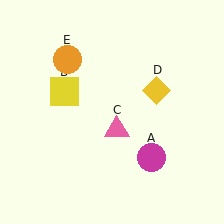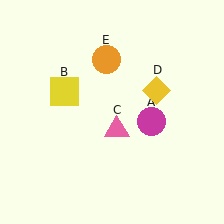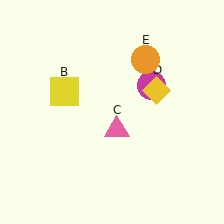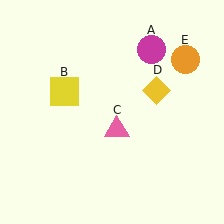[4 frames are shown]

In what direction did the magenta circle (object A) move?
The magenta circle (object A) moved up.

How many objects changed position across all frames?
2 objects changed position: magenta circle (object A), orange circle (object E).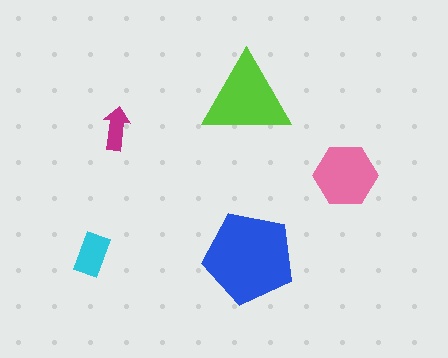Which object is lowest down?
The blue pentagon is bottommost.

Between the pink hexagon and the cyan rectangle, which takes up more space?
The pink hexagon.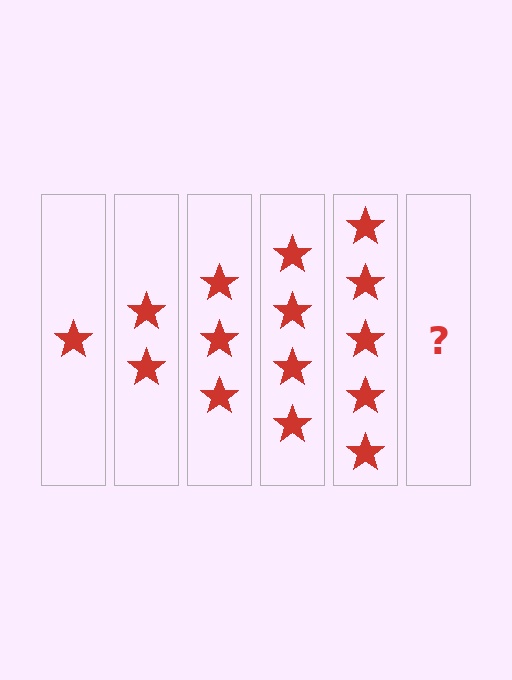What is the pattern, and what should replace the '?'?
The pattern is that each step adds one more star. The '?' should be 6 stars.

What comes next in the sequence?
The next element should be 6 stars.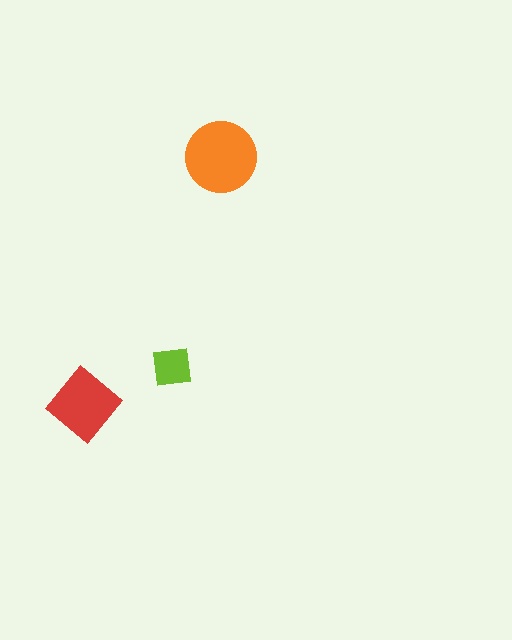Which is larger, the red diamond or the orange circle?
The orange circle.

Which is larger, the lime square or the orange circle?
The orange circle.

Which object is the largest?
The orange circle.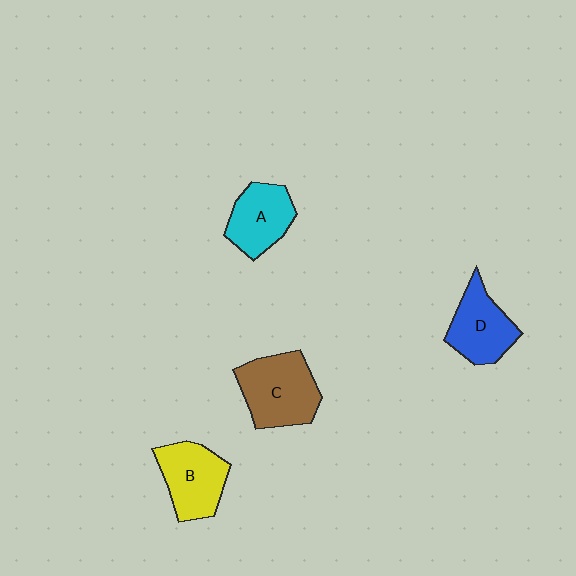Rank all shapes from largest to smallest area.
From largest to smallest: C (brown), B (yellow), D (blue), A (cyan).